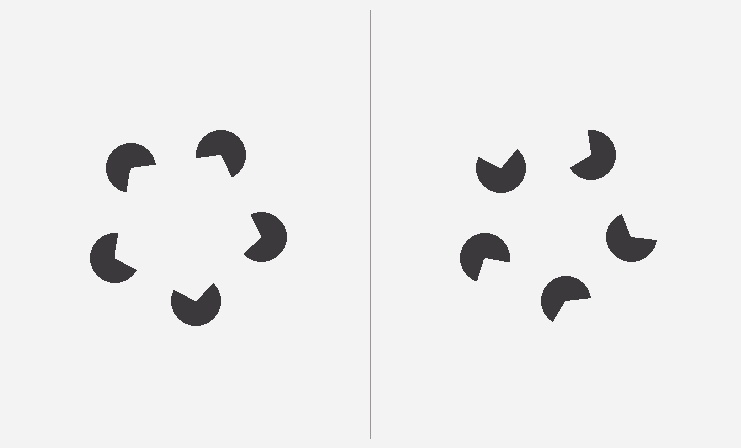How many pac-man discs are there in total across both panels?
10 — 5 on each side.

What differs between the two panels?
The pac-man discs are positioned identically on both sides; only the wedge orientations differ. On the left they align to a pentagon; on the right they are misaligned.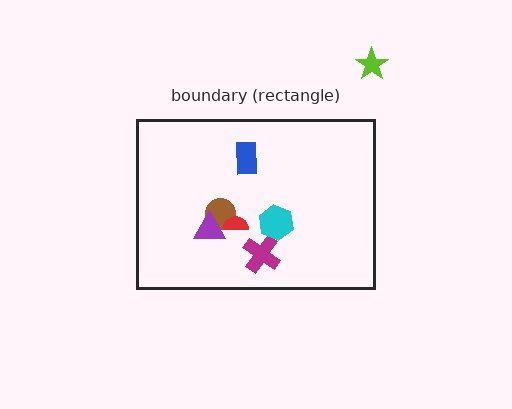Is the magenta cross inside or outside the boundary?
Inside.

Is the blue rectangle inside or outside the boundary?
Inside.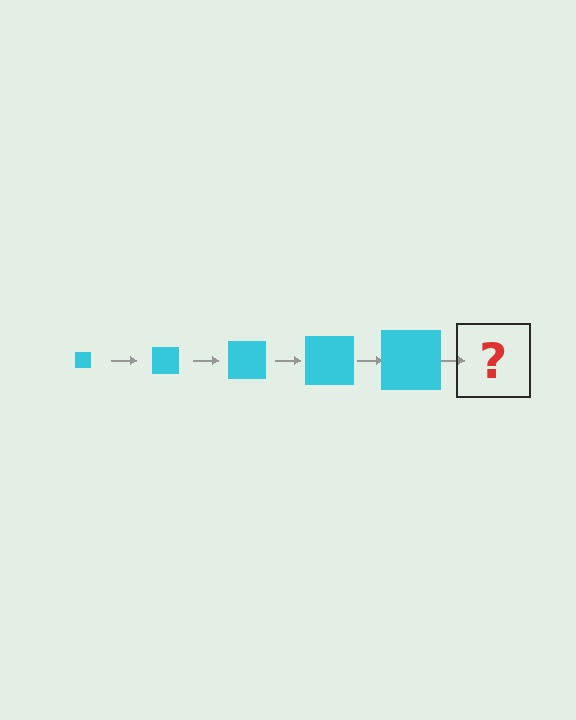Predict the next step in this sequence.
The next step is a cyan square, larger than the previous one.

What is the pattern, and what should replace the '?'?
The pattern is that the square gets progressively larger each step. The '?' should be a cyan square, larger than the previous one.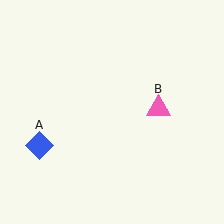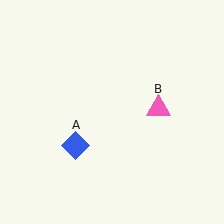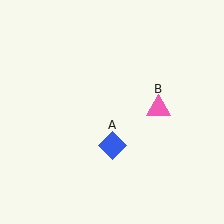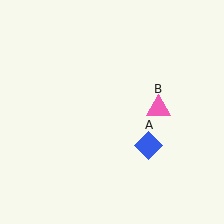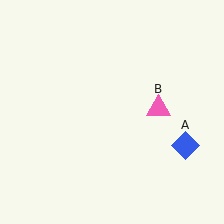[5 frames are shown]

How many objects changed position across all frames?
1 object changed position: blue diamond (object A).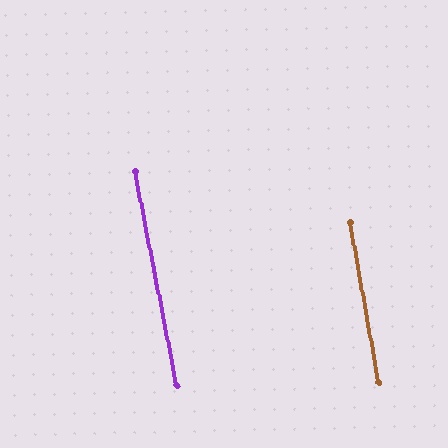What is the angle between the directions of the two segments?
Approximately 1 degree.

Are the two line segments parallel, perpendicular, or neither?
Parallel — their directions differ by only 1.1°.